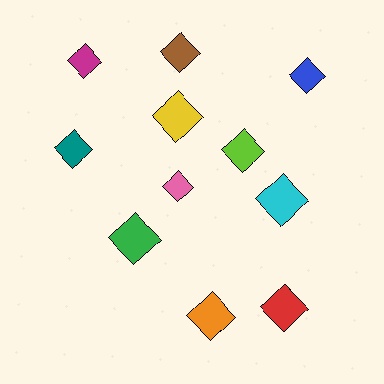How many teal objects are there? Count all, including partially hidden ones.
There is 1 teal object.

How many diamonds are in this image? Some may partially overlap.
There are 11 diamonds.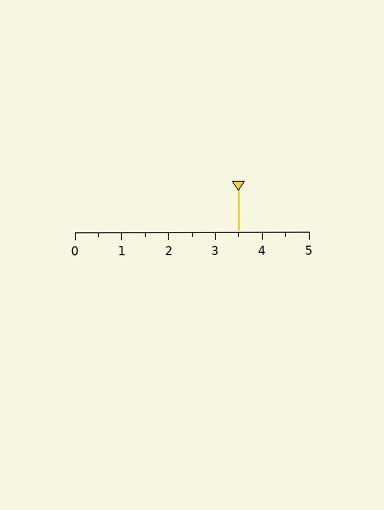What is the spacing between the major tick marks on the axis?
The major ticks are spaced 1 apart.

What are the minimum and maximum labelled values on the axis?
The axis runs from 0 to 5.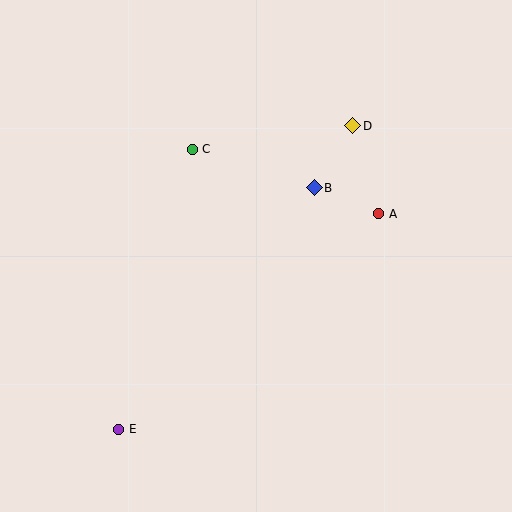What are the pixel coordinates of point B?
Point B is at (314, 188).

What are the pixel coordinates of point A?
Point A is at (378, 214).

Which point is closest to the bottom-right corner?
Point A is closest to the bottom-right corner.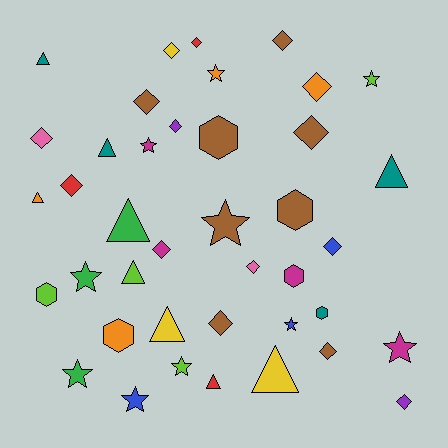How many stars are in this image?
There are 10 stars.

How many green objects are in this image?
There are 3 green objects.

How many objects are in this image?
There are 40 objects.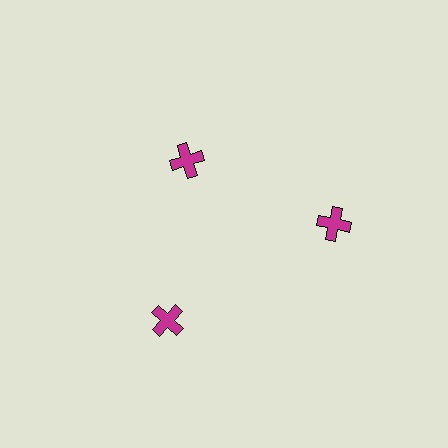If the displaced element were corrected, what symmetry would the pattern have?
It would have 3-fold rotational symmetry — the pattern would map onto itself every 120 degrees.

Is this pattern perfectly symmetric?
No. The 3 magenta crosses are arranged in a ring, but one element near the 11 o'clock position is pulled inward toward the center, breaking the 3-fold rotational symmetry.